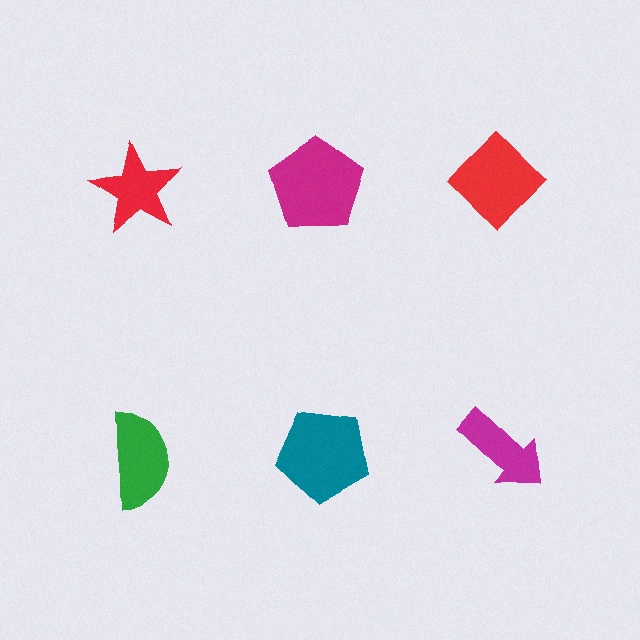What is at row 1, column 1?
A red star.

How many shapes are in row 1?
3 shapes.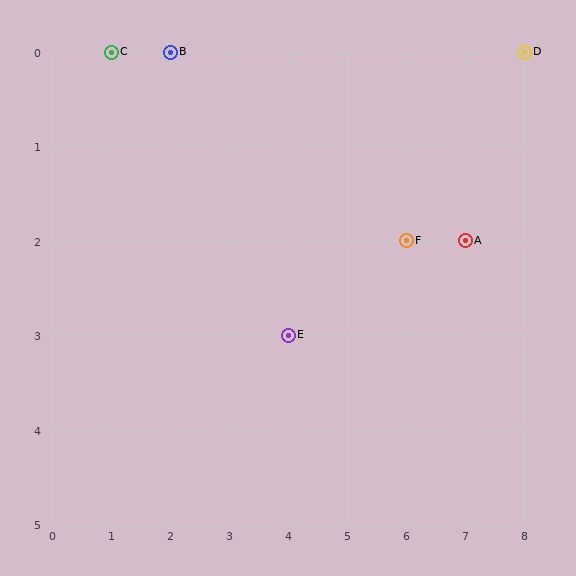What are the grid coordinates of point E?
Point E is at grid coordinates (4, 3).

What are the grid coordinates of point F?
Point F is at grid coordinates (6, 2).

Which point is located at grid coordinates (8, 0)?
Point D is at (8, 0).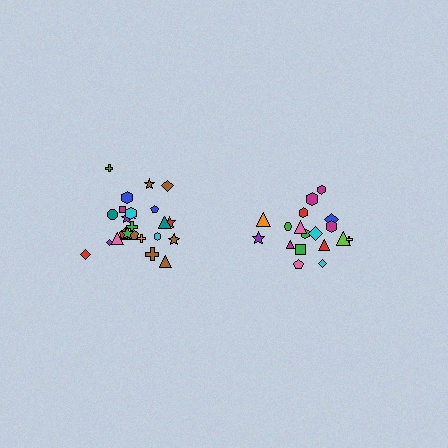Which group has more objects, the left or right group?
The left group.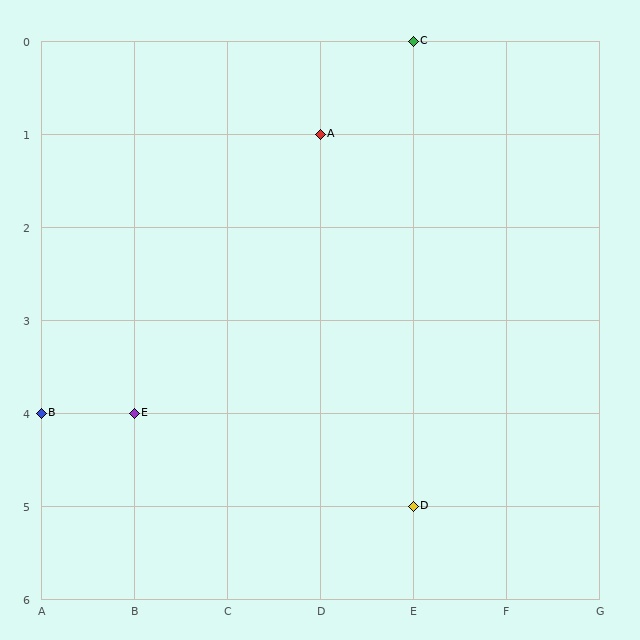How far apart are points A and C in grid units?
Points A and C are 1 column and 1 row apart (about 1.4 grid units diagonally).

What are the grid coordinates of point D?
Point D is at grid coordinates (E, 5).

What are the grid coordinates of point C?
Point C is at grid coordinates (E, 0).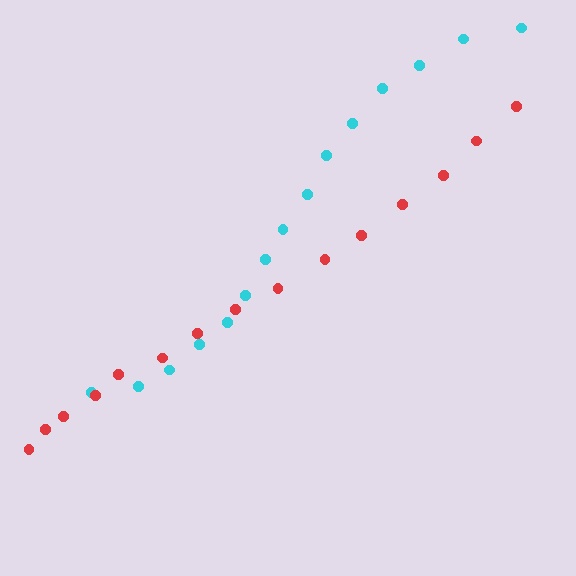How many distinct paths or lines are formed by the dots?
There are 2 distinct paths.